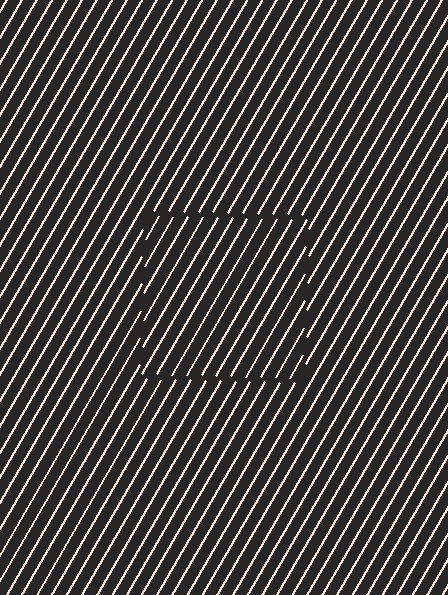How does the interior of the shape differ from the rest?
The interior of the shape contains the same grating, shifted by half a period — the contour is defined by the phase discontinuity where line-ends from the inner and outer gratings abut.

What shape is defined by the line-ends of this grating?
An illusory square. The interior of the shape contains the same grating, shifted by half a period — the contour is defined by the phase discontinuity where line-ends from the inner and outer gratings abut.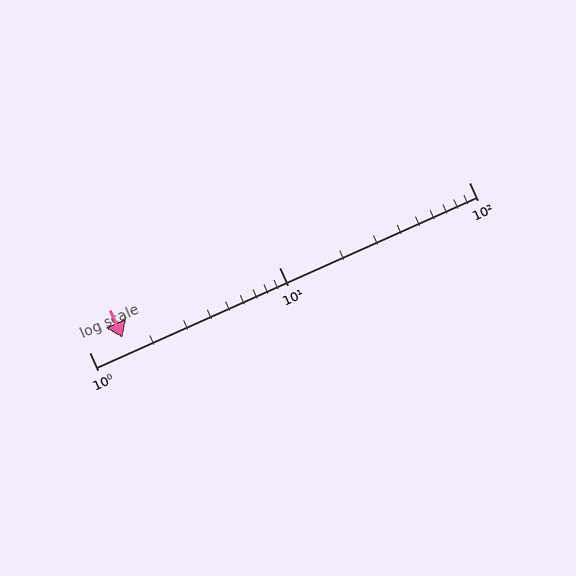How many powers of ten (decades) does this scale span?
The scale spans 2 decades, from 1 to 100.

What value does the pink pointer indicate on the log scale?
The pointer indicates approximately 1.5.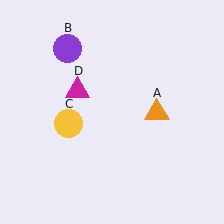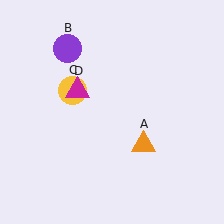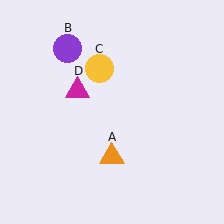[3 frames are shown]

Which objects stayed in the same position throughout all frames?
Purple circle (object B) and magenta triangle (object D) remained stationary.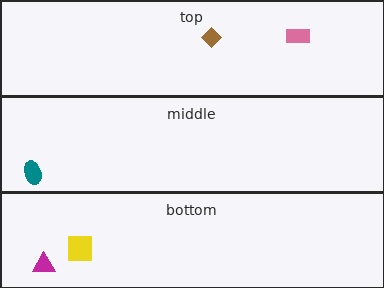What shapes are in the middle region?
The teal ellipse.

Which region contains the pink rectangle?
The top region.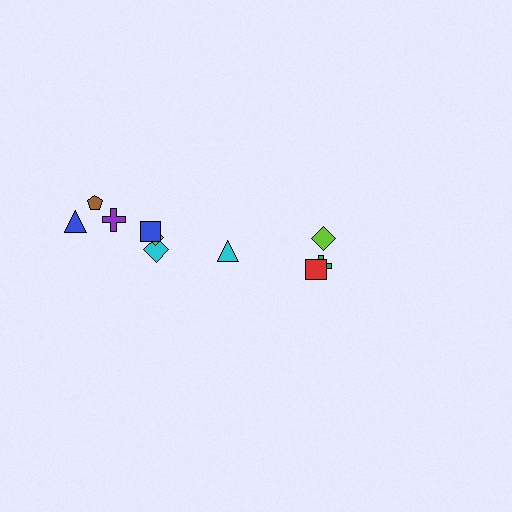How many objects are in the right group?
There are 3 objects.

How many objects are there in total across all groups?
There are 10 objects.